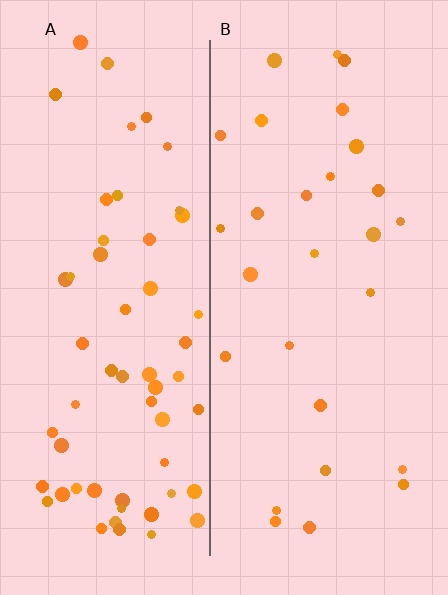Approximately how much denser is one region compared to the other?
Approximately 2.1× — region A over region B.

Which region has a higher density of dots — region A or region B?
A (the left).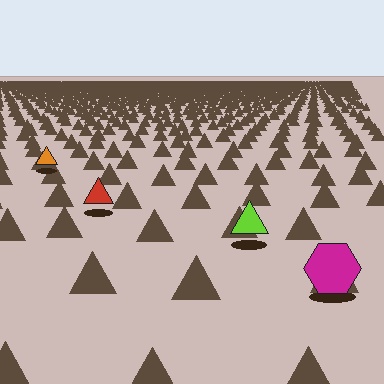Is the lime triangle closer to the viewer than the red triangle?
Yes. The lime triangle is closer — you can tell from the texture gradient: the ground texture is coarser near it.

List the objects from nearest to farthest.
From nearest to farthest: the magenta hexagon, the lime triangle, the red triangle, the orange triangle.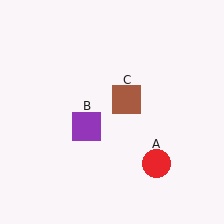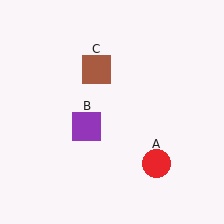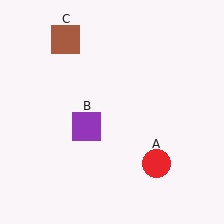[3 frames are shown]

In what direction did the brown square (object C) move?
The brown square (object C) moved up and to the left.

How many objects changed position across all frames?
1 object changed position: brown square (object C).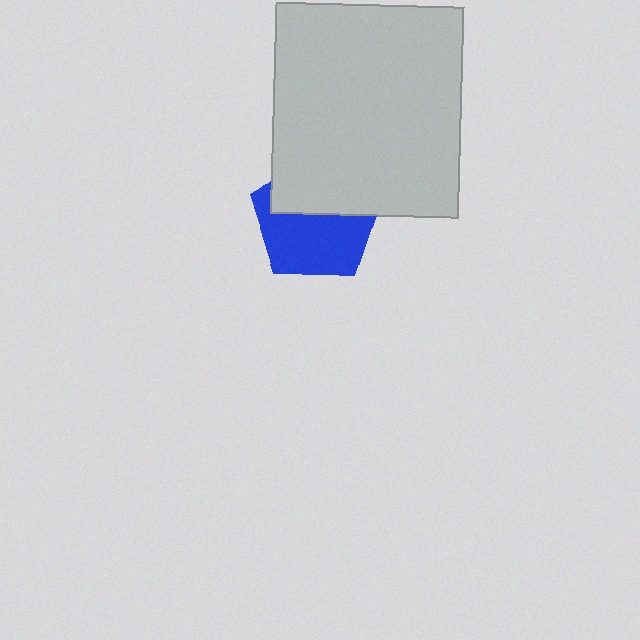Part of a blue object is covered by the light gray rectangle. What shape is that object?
It is a pentagon.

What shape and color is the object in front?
The object in front is a light gray rectangle.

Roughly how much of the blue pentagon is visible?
About half of it is visible (roughly 56%).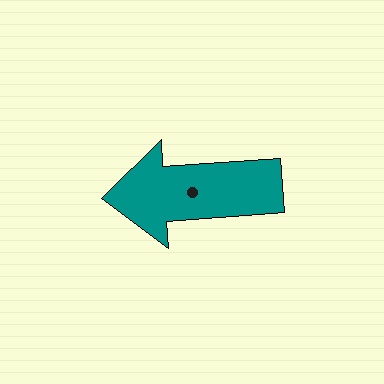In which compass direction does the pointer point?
West.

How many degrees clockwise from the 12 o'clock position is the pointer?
Approximately 266 degrees.